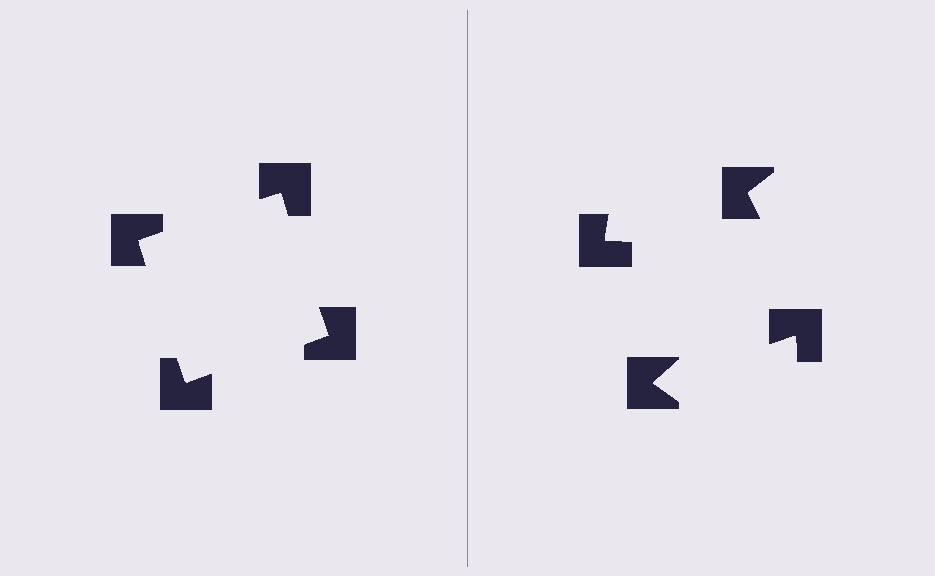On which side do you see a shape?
An illusory square appears on the left side. On the right side the wedge cuts are rotated, so no coherent shape forms.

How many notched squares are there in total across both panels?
8 — 4 on each side.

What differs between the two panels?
The notched squares are positioned identically on both sides; only the wedge orientations differ. On the left they align to a square; on the right they are misaligned.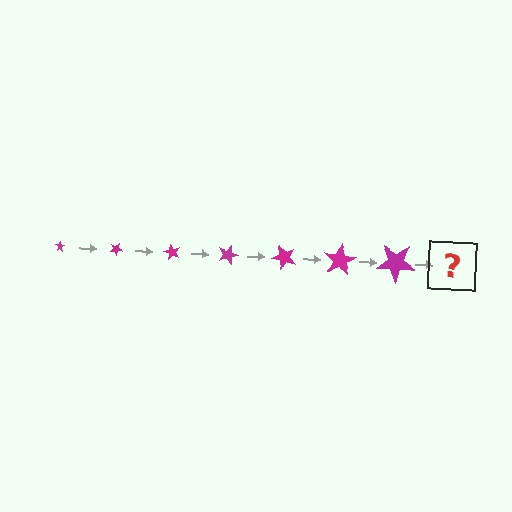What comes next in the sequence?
The next element should be a star, larger than the previous one and rotated 210 degrees from the start.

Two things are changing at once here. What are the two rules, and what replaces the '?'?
The two rules are that the star grows larger each step and it rotates 30 degrees each step. The '?' should be a star, larger than the previous one and rotated 210 degrees from the start.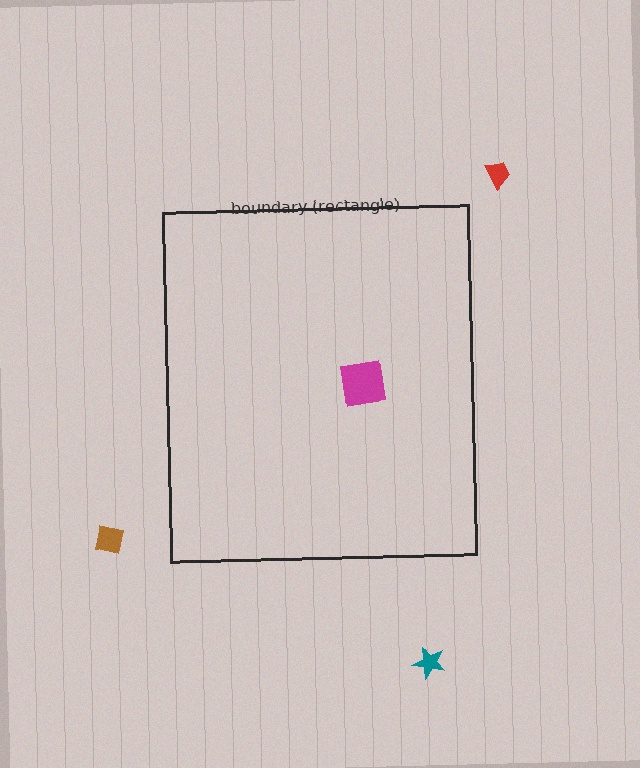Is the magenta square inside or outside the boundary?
Inside.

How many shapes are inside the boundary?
1 inside, 3 outside.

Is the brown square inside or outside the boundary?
Outside.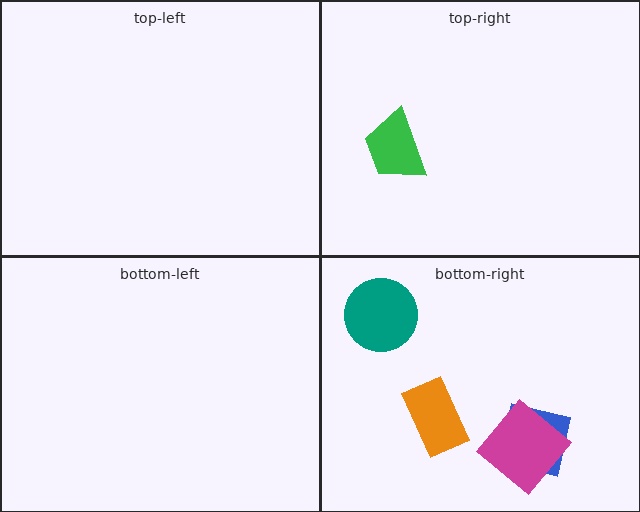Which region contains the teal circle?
The bottom-right region.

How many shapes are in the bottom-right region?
4.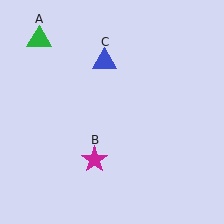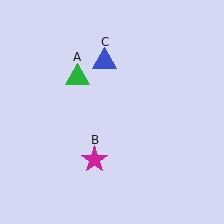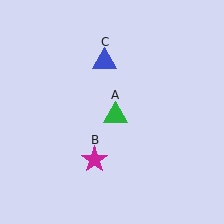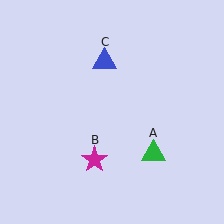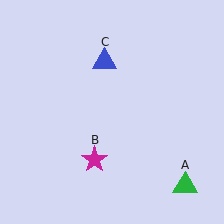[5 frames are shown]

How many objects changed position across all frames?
1 object changed position: green triangle (object A).